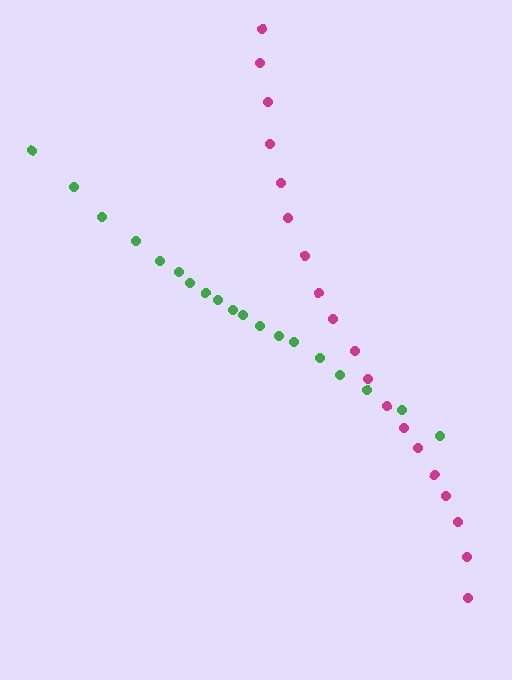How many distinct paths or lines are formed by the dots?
There are 2 distinct paths.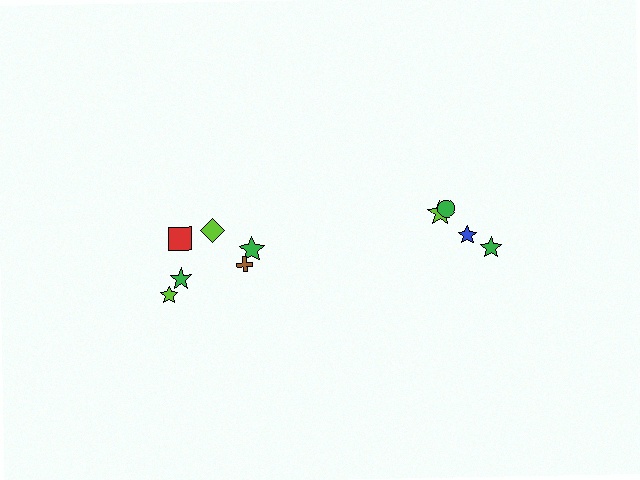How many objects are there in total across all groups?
There are 10 objects.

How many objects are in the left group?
There are 6 objects.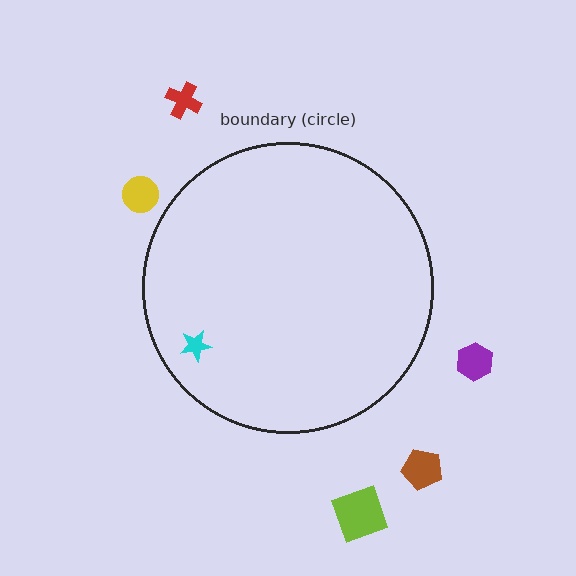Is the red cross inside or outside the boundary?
Outside.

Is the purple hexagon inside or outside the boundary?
Outside.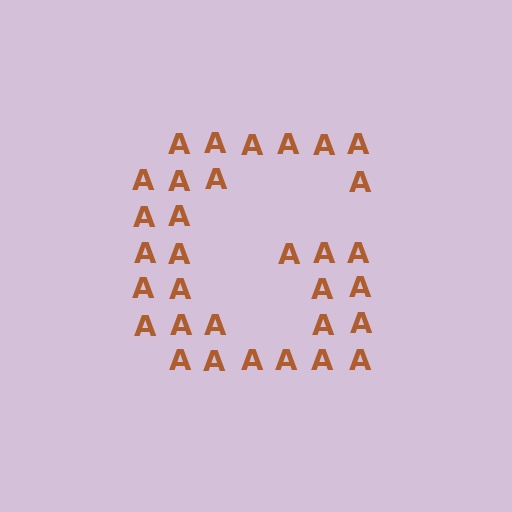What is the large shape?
The large shape is the letter G.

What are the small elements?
The small elements are letter A's.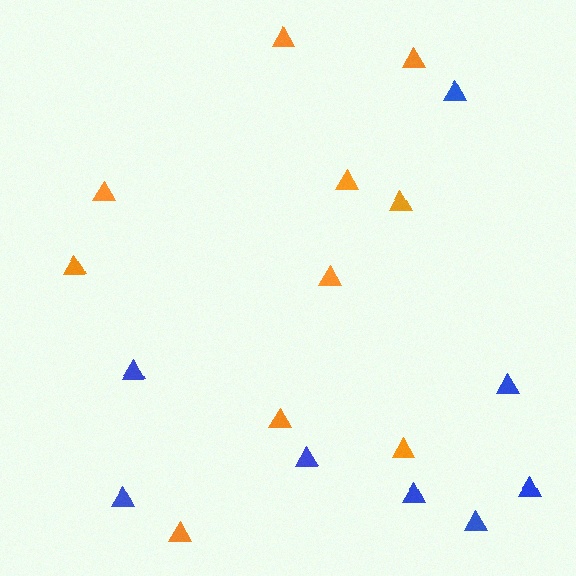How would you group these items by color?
There are 2 groups: one group of blue triangles (8) and one group of orange triangles (10).